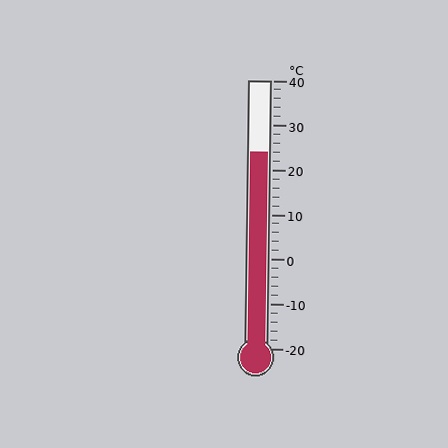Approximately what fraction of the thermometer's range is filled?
The thermometer is filled to approximately 75% of its range.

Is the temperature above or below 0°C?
The temperature is above 0°C.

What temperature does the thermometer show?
The thermometer shows approximately 24°C.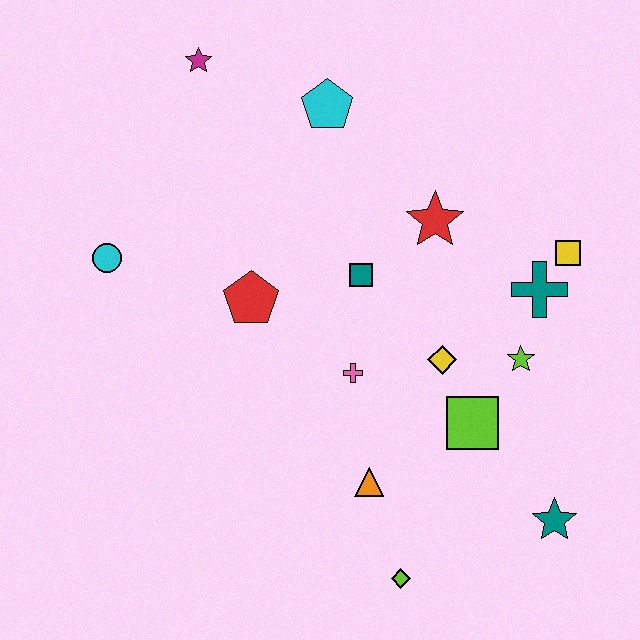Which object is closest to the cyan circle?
The red pentagon is closest to the cyan circle.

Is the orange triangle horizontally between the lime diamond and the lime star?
No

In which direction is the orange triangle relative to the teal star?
The orange triangle is to the left of the teal star.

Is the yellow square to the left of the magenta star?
No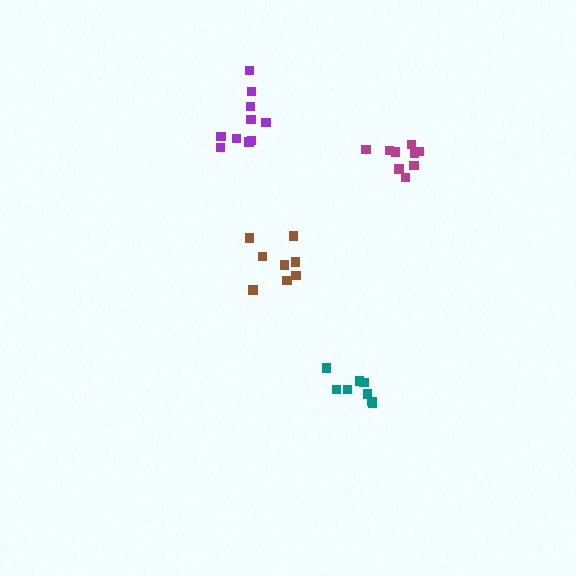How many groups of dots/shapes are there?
There are 4 groups.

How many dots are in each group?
Group 1: 8 dots, Group 2: 8 dots, Group 3: 10 dots, Group 4: 9 dots (35 total).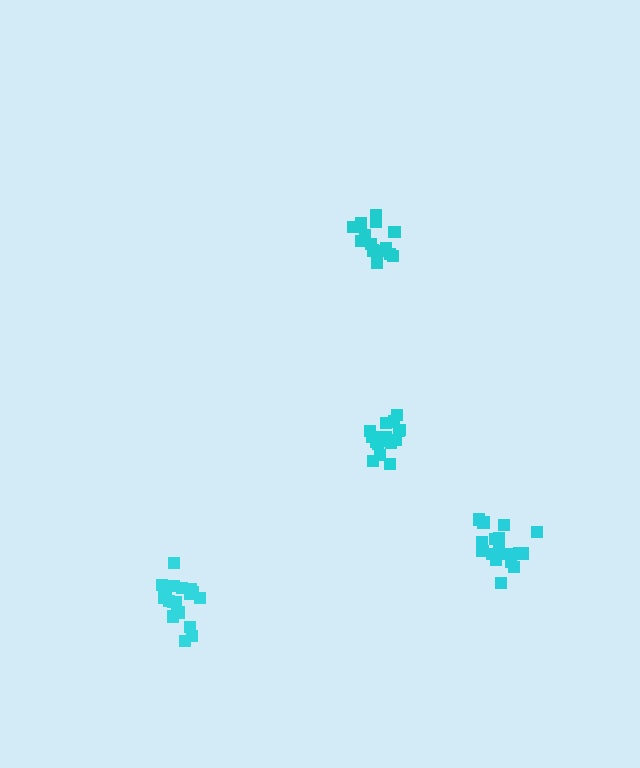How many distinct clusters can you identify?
There are 4 distinct clusters.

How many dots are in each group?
Group 1: 14 dots, Group 2: 16 dots, Group 3: 18 dots, Group 4: 19 dots (67 total).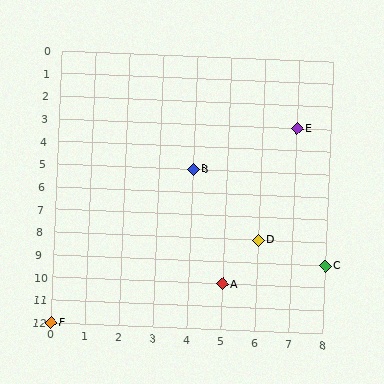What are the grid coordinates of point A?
Point A is at grid coordinates (5, 10).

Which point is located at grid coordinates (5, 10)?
Point A is at (5, 10).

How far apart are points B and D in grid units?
Points B and D are 2 columns and 3 rows apart (about 3.6 grid units diagonally).